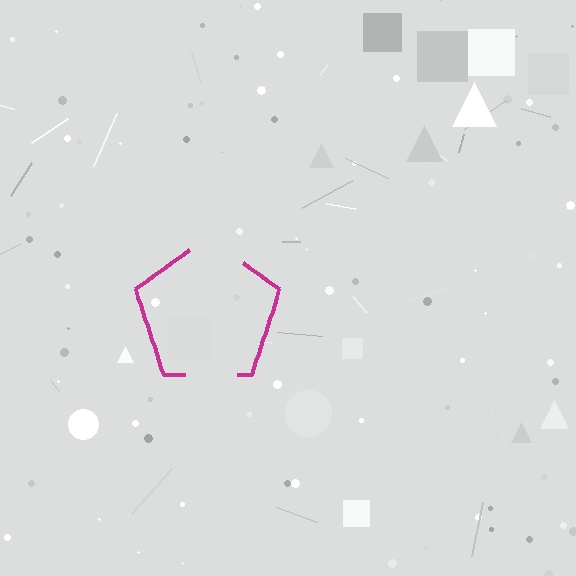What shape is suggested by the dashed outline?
The dashed outline suggests a pentagon.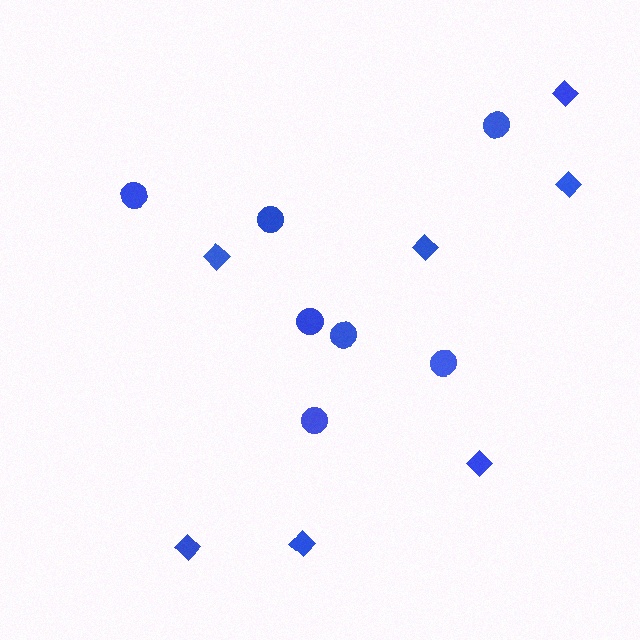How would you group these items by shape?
There are 2 groups: one group of diamonds (7) and one group of circles (7).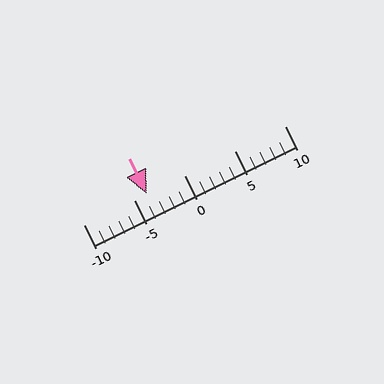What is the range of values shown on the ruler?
The ruler shows values from -10 to 10.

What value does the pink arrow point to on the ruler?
The pink arrow points to approximately -4.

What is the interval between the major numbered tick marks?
The major tick marks are spaced 5 units apart.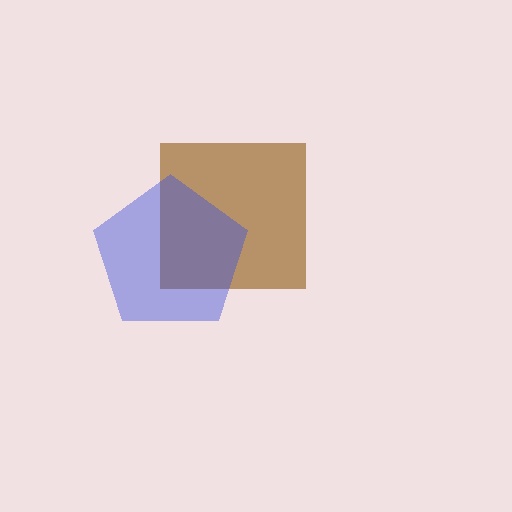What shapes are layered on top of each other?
The layered shapes are: a brown square, a blue pentagon.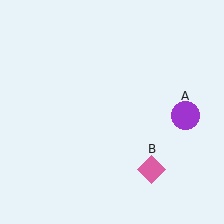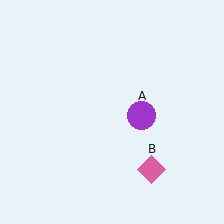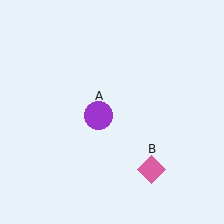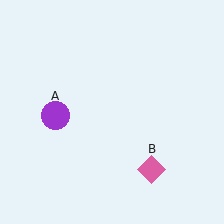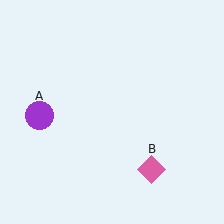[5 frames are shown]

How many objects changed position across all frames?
1 object changed position: purple circle (object A).